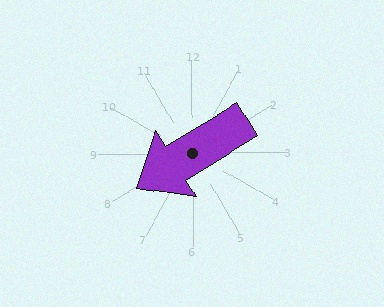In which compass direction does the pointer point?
Southwest.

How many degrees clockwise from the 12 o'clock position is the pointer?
Approximately 239 degrees.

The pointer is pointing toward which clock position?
Roughly 8 o'clock.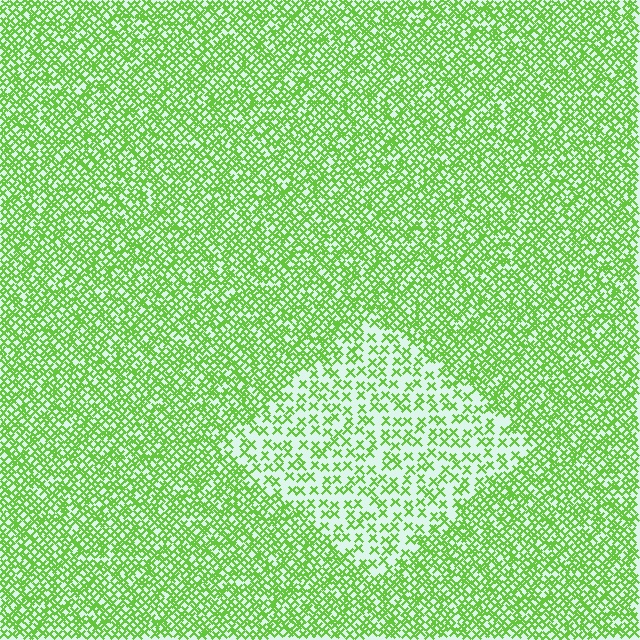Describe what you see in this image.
The image contains small lime elements arranged at two different densities. A diamond-shaped region is visible where the elements are less densely packed than the surrounding area.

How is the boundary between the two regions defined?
The boundary is defined by a change in element density (approximately 2.3x ratio). All elements are the same color, size, and shape.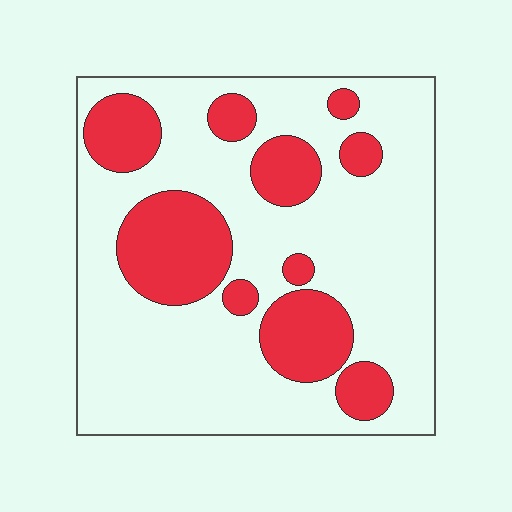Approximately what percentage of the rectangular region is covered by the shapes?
Approximately 30%.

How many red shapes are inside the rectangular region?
10.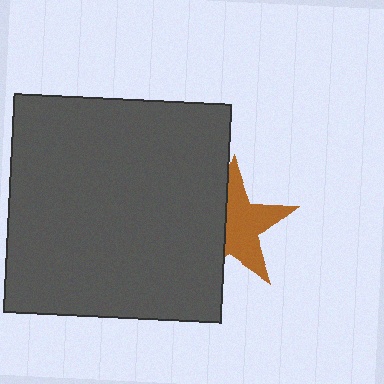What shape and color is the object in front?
The object in front is a dark gray square.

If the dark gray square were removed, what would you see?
You would see the complete brown star.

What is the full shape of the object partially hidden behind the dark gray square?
The partially hidden object is a brown star.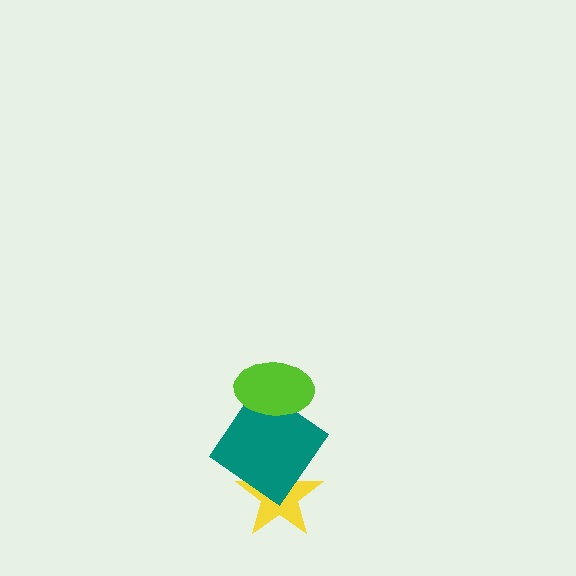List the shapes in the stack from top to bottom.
From top to bottom: the lime ellipse, the teal diamond, the yellow star.